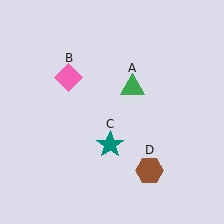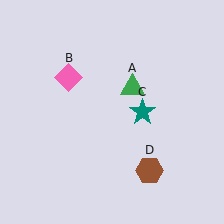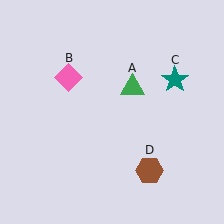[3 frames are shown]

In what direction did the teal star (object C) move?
The teal star (object C) moved up and to the right.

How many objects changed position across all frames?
1 object changed position: teal star (object C).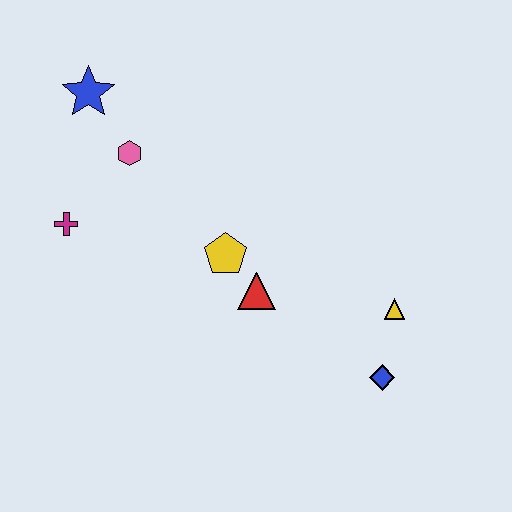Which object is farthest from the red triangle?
The blue star is farthest from the red triangle.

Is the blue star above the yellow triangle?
Yes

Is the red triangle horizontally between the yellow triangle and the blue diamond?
No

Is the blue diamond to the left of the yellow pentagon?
No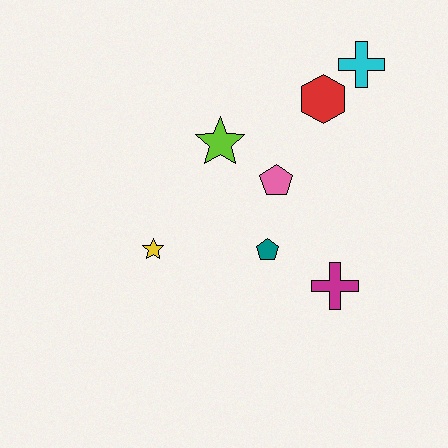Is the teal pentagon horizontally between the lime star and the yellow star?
No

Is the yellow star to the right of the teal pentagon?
No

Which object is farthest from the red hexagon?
The yellow star is farthest from the red hexagon.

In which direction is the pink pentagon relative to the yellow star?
The pink pentagon is to the right of the yellow star.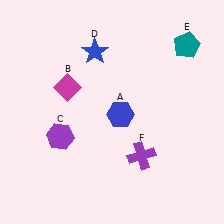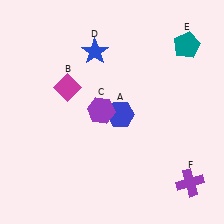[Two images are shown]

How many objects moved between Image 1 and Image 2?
2 objects moved between the two images.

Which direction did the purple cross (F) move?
The purple cross (F) moved right.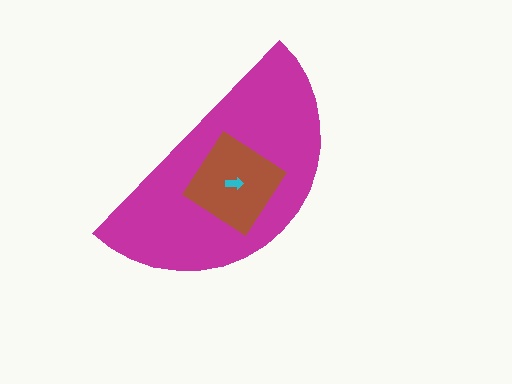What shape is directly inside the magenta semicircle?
The brown diamond.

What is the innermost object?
The cyan arrow.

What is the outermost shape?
The magenta semicircle.